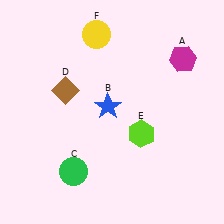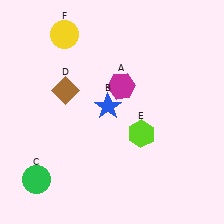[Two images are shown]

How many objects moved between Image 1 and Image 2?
3 objects moved between the two images.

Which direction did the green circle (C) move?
The green circle (C) moved left.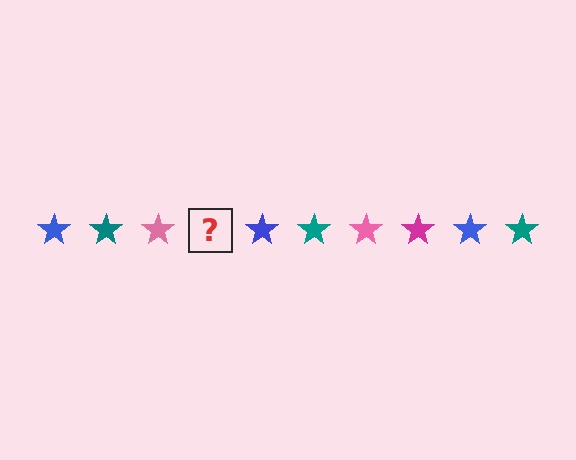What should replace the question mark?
The question mark should be replaced with a magenta star.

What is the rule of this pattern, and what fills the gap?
The rule is that the pattern cycles through blue, teal, pink, magenta stars. The gap should be filled with a magenta star.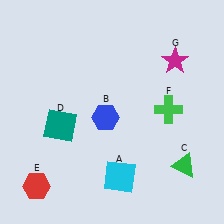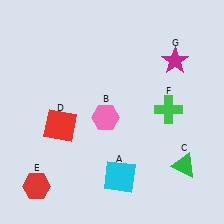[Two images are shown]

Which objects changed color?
B changed from blue to pink. D changed from teal to red.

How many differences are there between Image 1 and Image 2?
There are 2 differences between the two images.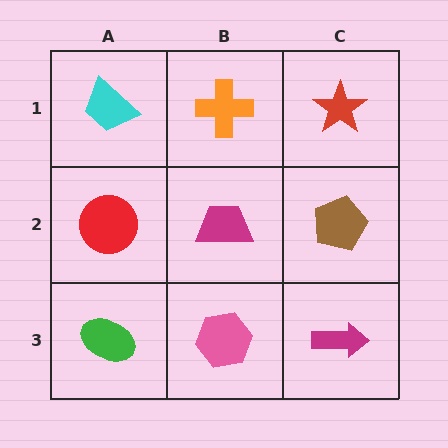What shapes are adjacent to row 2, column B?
An orange cross (row 1, column B), a pink hexagon (row 3, column B), a red circle (row 2, column A), a brown pentagon (row 2, column C).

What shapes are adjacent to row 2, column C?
A red star (row 1, column C), a magenta arrow (row 3, column C), a magenta trapezoid (row 2, column B).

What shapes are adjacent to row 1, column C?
A brown pentagon (row 2, column C), an orange cross (row 1, column B).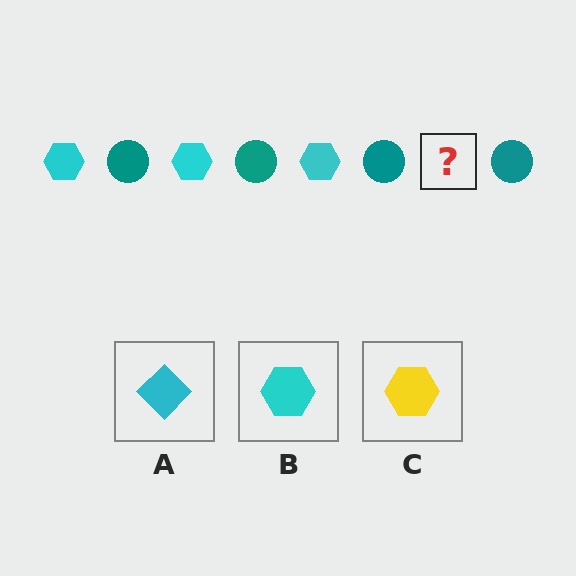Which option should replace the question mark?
Option B.